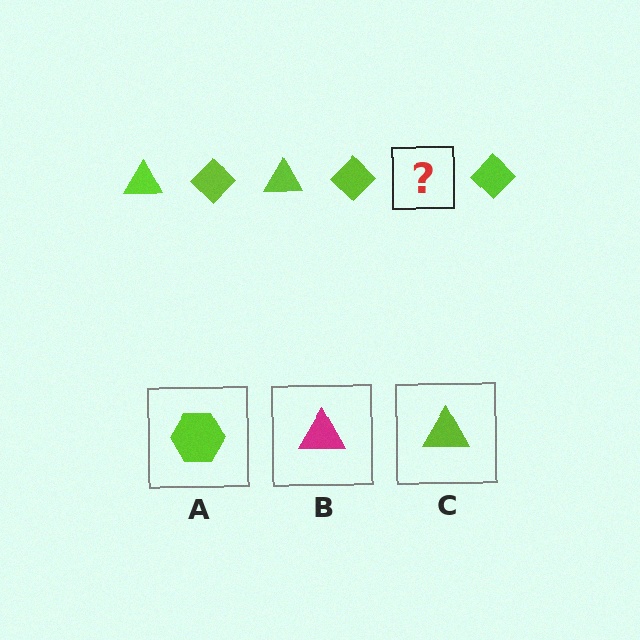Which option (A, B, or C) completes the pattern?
C.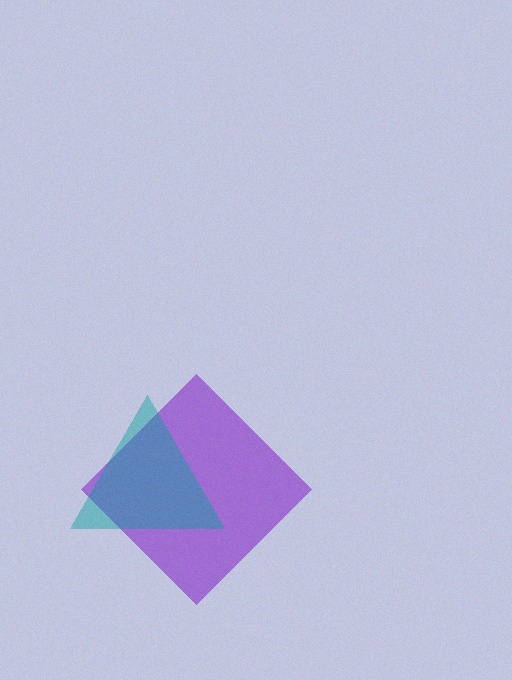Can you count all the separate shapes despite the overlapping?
Yes, there are 2 separate shapes.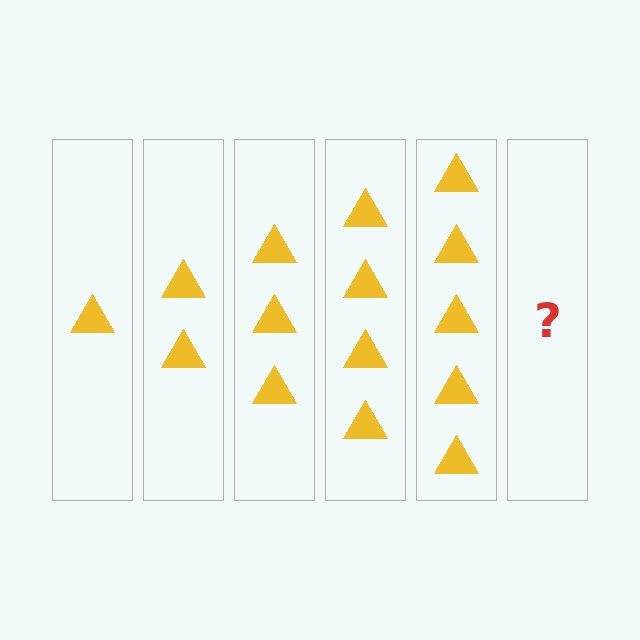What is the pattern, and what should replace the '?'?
The pattern is that each step adds one more triangle. The '?' should be 6 triangles.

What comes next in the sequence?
The next element should be 6 triangles.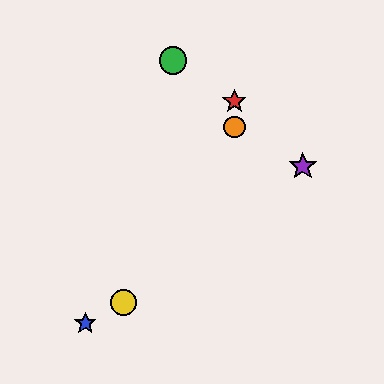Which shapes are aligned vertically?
The red star, the orange circle are aligned vertically.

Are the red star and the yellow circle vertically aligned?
No, the red star is at x≈234 and the yellow circle is at x≈124.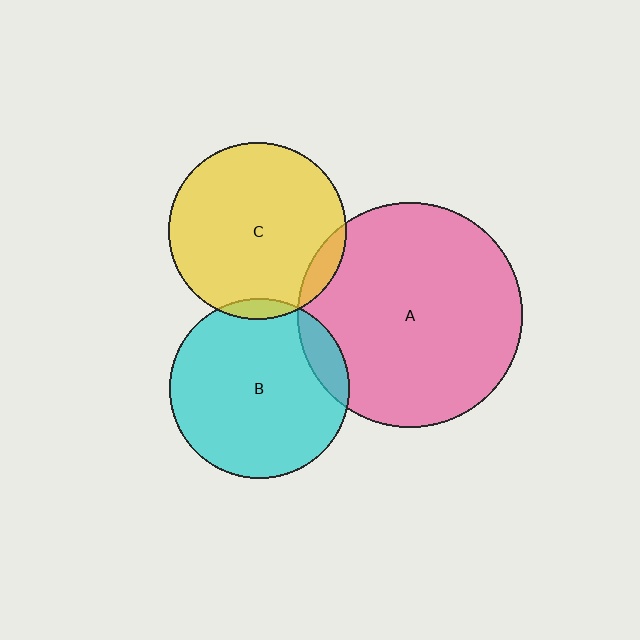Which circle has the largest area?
Circle A (pink).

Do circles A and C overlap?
Yes.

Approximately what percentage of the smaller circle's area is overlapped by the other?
Approximately 5%.